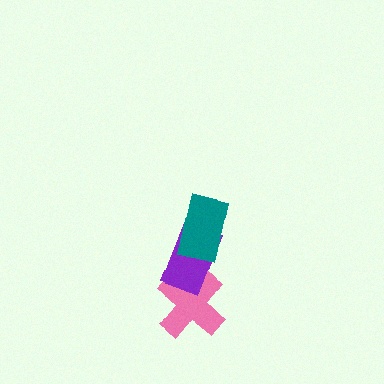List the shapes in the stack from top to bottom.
From top to bottom: the teal rectangle, the purple rectangle, the pink cross.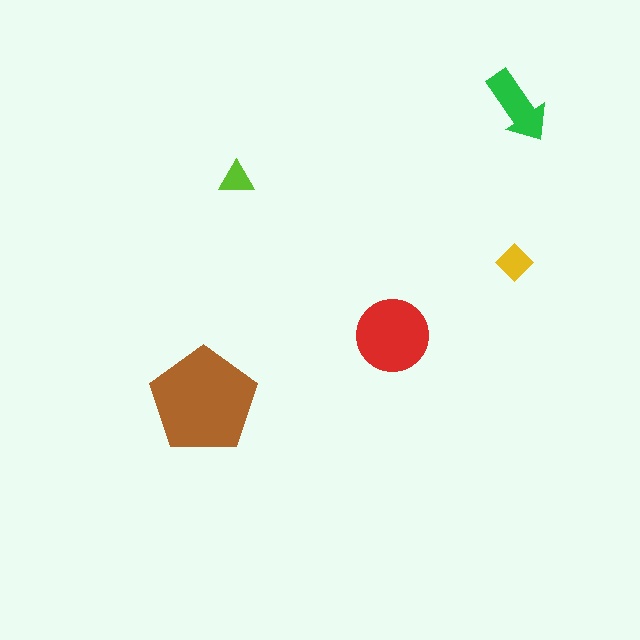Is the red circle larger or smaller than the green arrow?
Larger.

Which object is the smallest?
The lime triangle.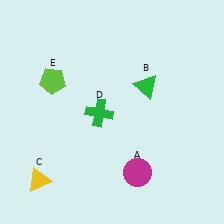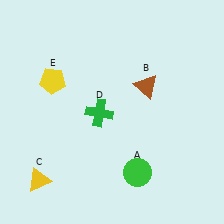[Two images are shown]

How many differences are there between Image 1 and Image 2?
There are 3 differences between the two images.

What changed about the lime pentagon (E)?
In Image 1, E is lime. In Image 2, it changed to yellow.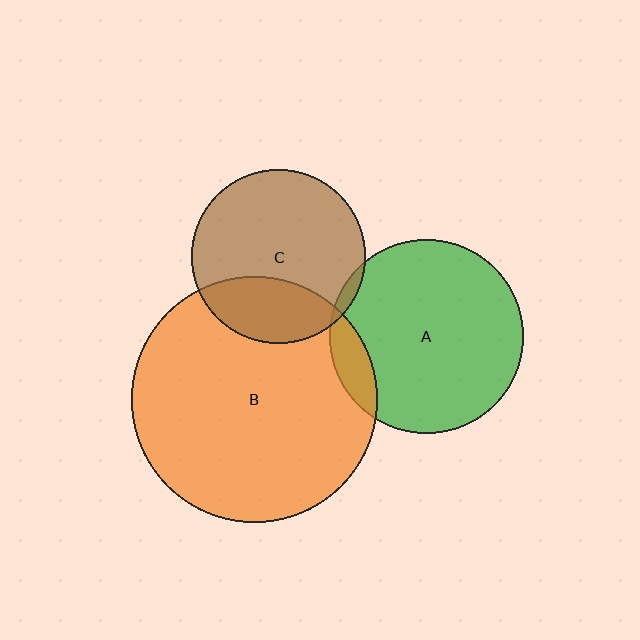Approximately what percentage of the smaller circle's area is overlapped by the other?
Approximately 10%.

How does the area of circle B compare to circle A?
Approximately 1.6 times.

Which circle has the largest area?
Circle B (orange).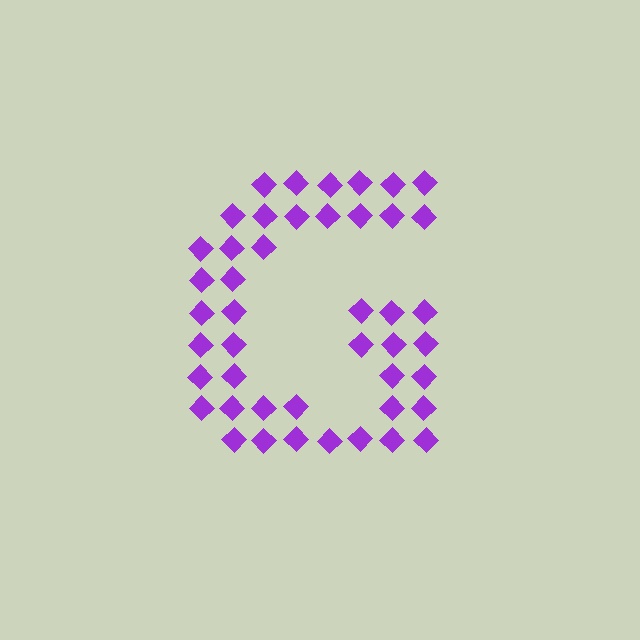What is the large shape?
The large shape is the letter G.